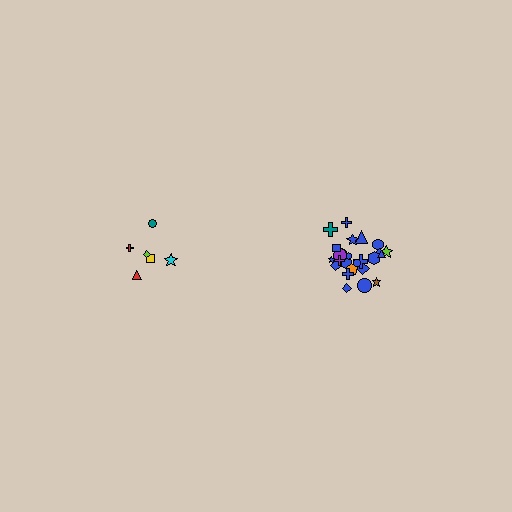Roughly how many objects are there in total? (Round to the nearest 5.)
Roughly 30 objects in total.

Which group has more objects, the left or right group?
The right group.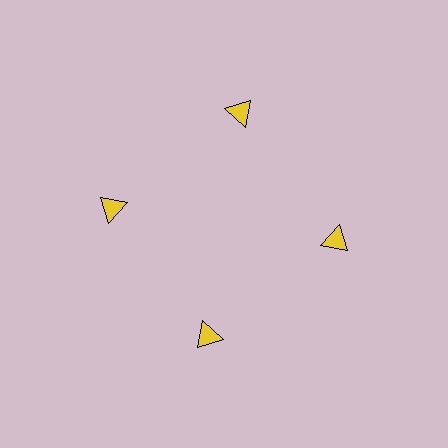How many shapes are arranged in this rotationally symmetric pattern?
There are 4 shapes, arranged in 4 groups of 1.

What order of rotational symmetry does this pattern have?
This pattern has 4-fold rotational symmetry.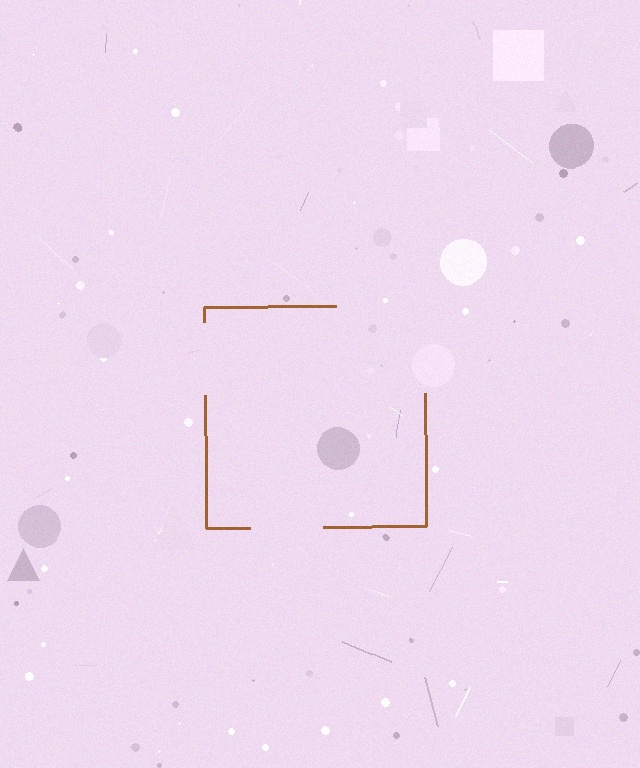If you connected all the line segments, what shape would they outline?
They would outline a square.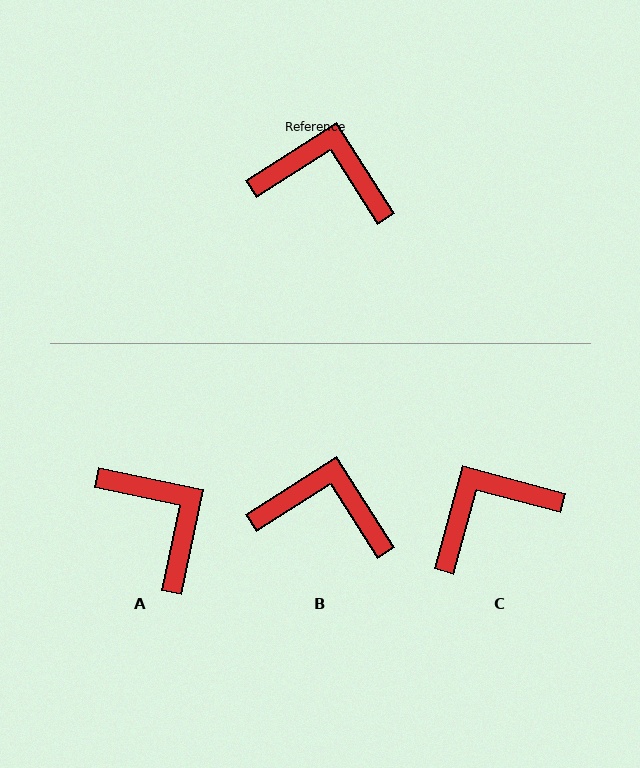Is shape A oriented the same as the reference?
No, it is off by about 45 degrees.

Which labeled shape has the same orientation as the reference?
B.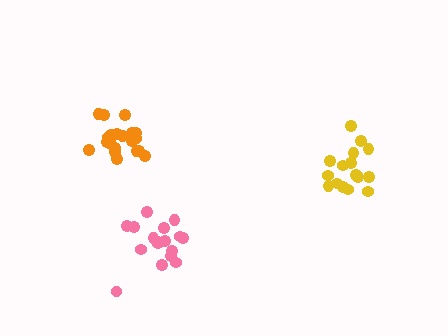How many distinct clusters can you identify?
There are 3 distinct clusters.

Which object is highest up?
The orange cluster is topmost.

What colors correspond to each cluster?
The clusters are colored: yellow, pink, orange.